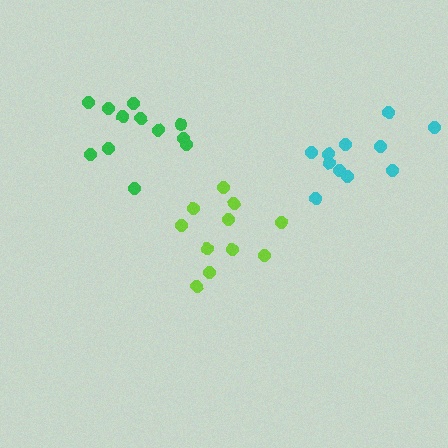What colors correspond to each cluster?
The clusters are colored: lime, green, cyan.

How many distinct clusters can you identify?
There are 3 distinct clusters.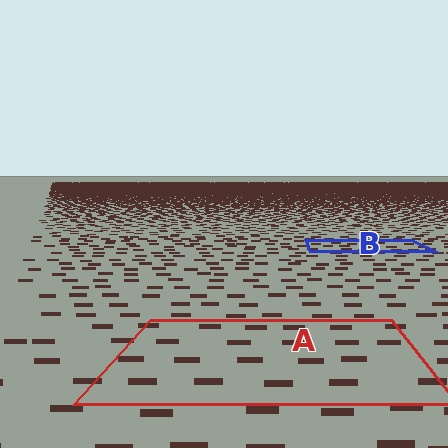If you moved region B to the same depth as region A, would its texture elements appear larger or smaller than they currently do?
They would appear larger. At a closer depth, the same texture elements are projected at a bigger on-screen size.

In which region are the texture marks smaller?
The texture marks are smaller in region B, because it is farther away.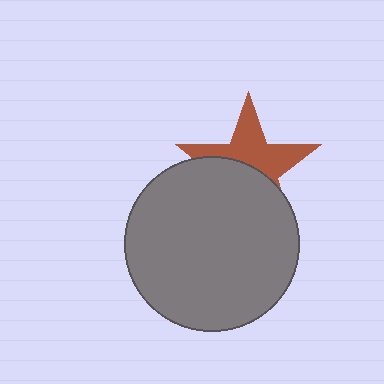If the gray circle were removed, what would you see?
You would see the complete brown star.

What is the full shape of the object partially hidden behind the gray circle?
The partially hidden object is a brown star.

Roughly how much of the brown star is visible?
About half of it is visible (roughly 50%).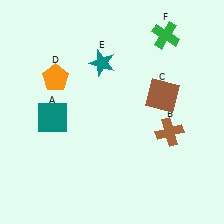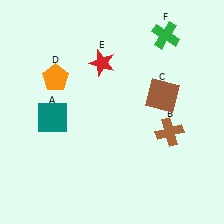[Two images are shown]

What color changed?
The star (E) changed from teal in Image 1 to red in Image 2.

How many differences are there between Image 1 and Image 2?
There is 1 difference between the two images.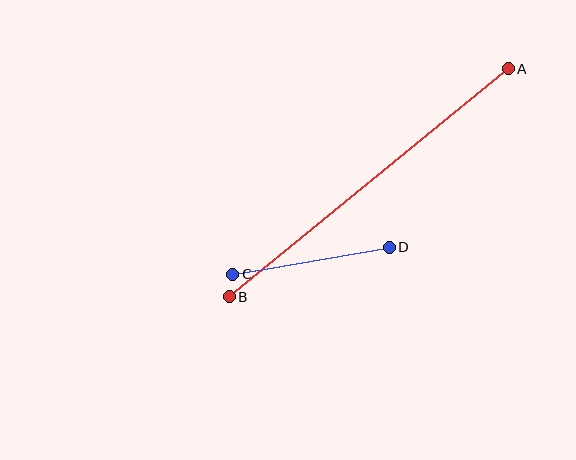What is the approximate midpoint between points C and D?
The midpoint is at approximately (311, 261) pixels.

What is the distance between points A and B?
The distance is approximately 360 pixels.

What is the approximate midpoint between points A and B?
The midpoint is at approximately (369, 183) pixels.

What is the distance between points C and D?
The distance is approximately 159 pixels.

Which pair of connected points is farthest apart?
Points A and B are farthest apart.